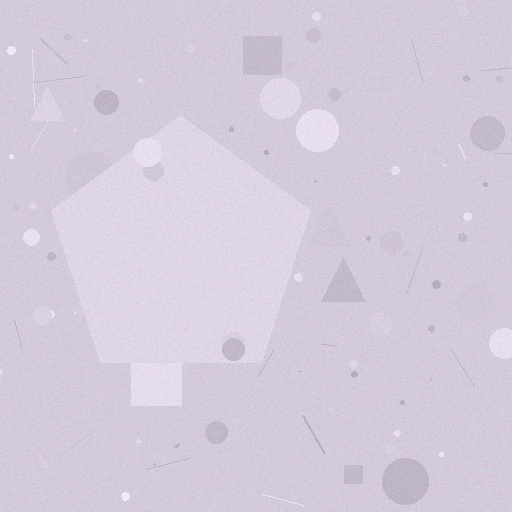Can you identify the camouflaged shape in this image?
The camouflaged shape is a pentagon.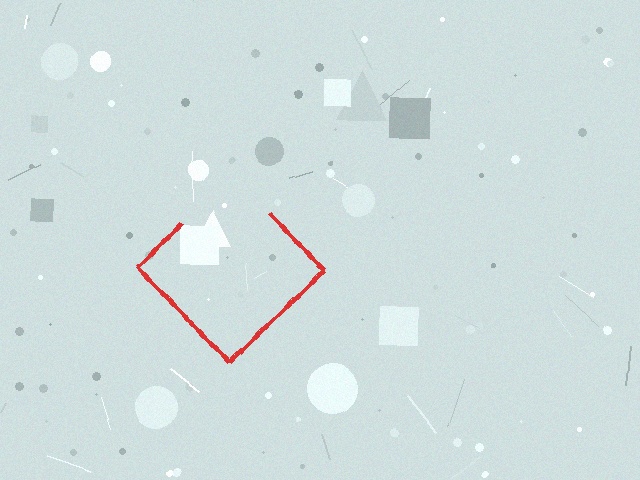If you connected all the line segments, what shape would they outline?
They would outline a diamond.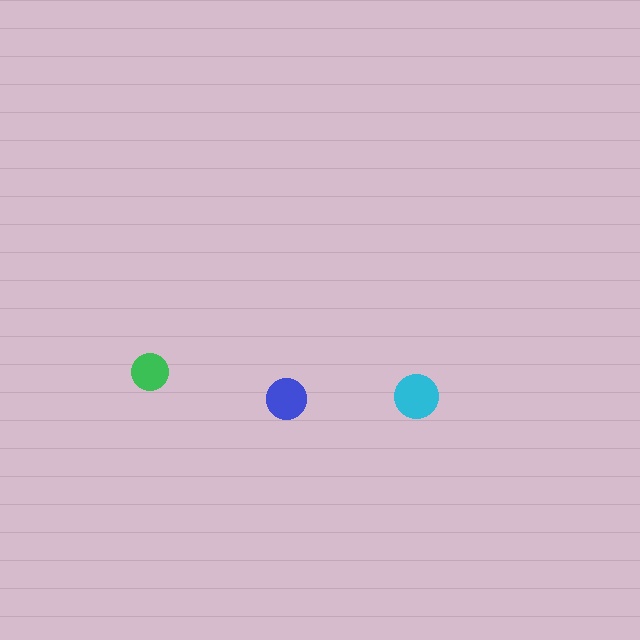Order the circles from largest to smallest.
the cyan one, the blue one, the green one.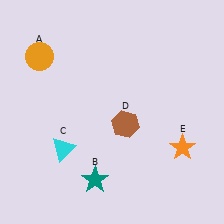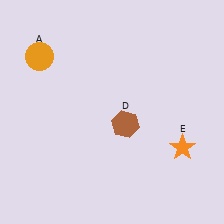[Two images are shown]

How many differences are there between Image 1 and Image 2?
There are 2 differences between the two images.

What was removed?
The teal star (B), the cyan triangle (C) were removed in Image 2.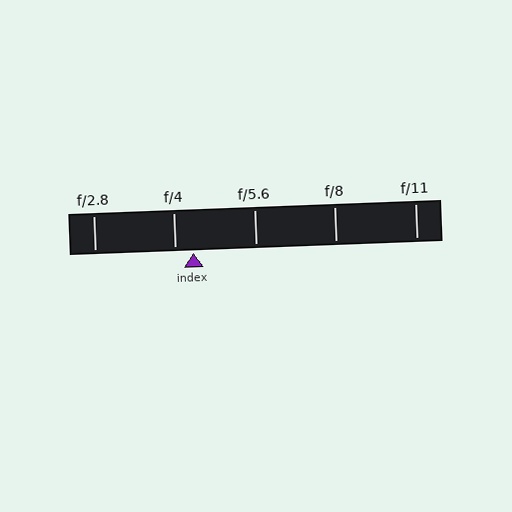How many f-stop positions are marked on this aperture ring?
There are 5 f-stop positions marked.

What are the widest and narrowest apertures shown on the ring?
The widest aperture shown is f/2.8 and the narrowest is f/11.